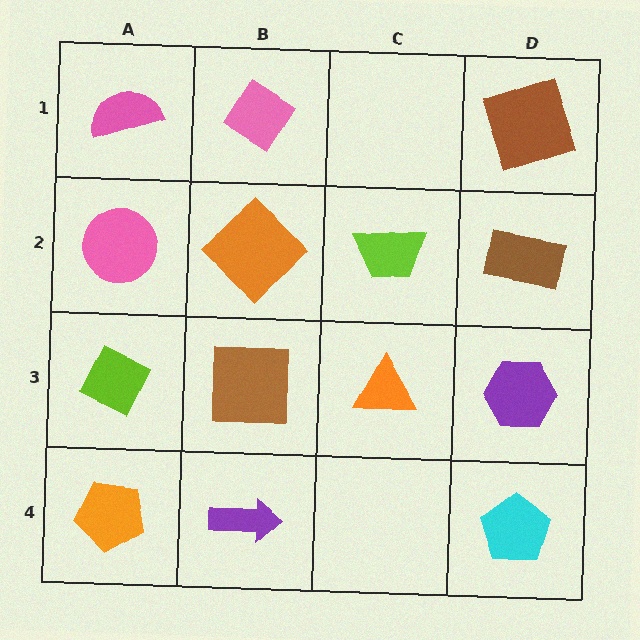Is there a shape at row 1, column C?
No, that cell is empty.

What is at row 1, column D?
A brown square.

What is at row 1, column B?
A pink diamond.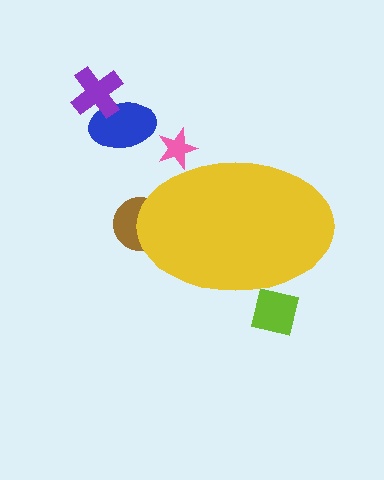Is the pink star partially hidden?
Yes, the pink star is partially hidden behind the yellow ellipse.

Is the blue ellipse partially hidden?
No, the blue ellipse is fully visible.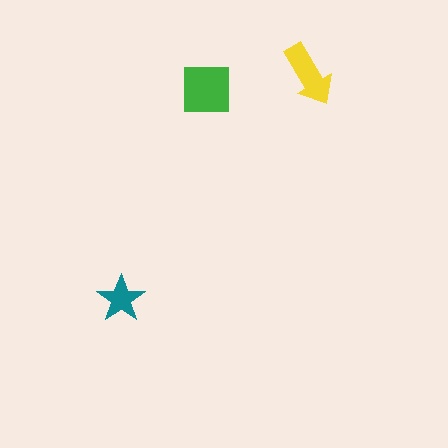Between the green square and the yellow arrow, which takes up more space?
The green square.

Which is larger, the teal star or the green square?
The green square.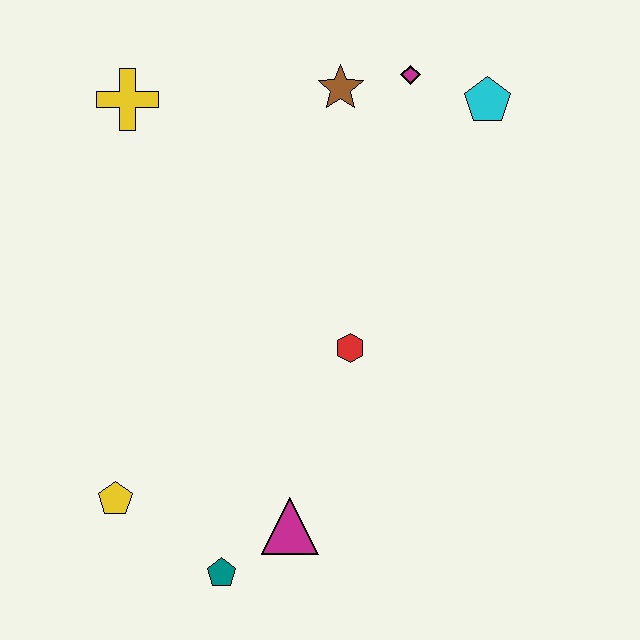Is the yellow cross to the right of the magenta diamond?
No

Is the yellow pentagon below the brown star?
Yes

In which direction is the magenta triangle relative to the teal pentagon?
The magenta triangle is to the right of the teal pentagon.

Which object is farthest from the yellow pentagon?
The cyan pentagon is farthest from the yellow pentagon.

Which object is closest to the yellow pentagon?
The teal pentagon is closest to the yellow pentagon.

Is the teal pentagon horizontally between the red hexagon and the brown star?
No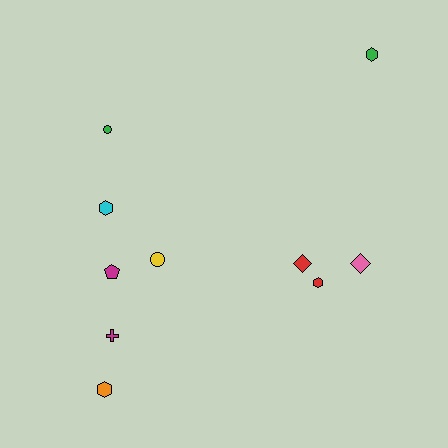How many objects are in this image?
There are 10 objects.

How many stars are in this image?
There are no stars.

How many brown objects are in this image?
There are no brown objects.